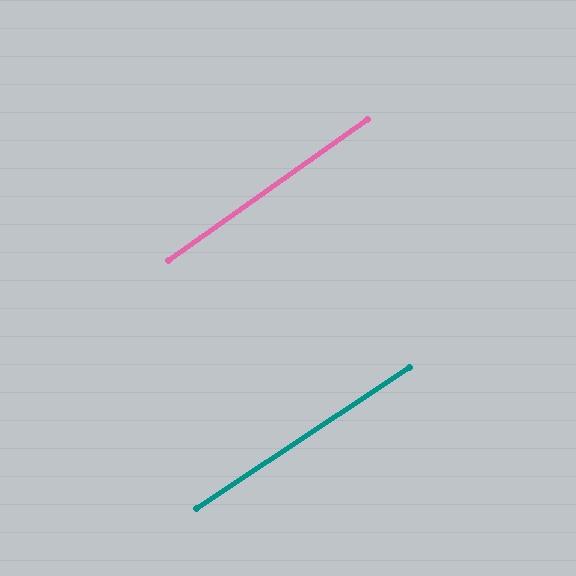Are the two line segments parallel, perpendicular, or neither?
Parallel — their directions differ by only 1.8°.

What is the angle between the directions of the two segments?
Approximately 2 degrees.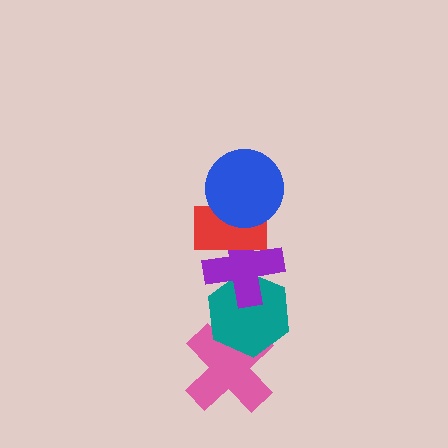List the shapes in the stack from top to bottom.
From top to bottom: the blue circle, the red rectangle, the purple cross, the teal hexagon, the pink cross.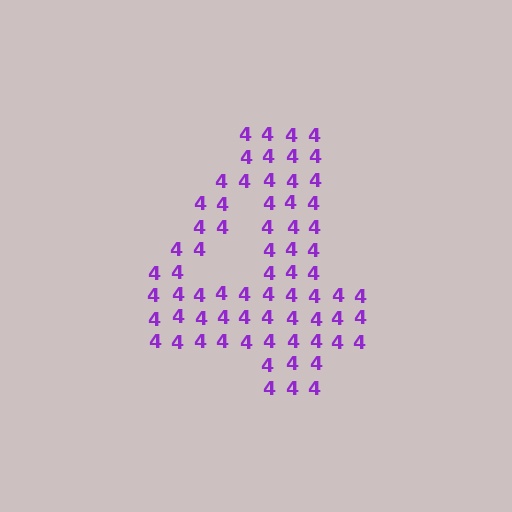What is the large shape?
The large shape is the digit 4.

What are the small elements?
The small elements are digit 4's.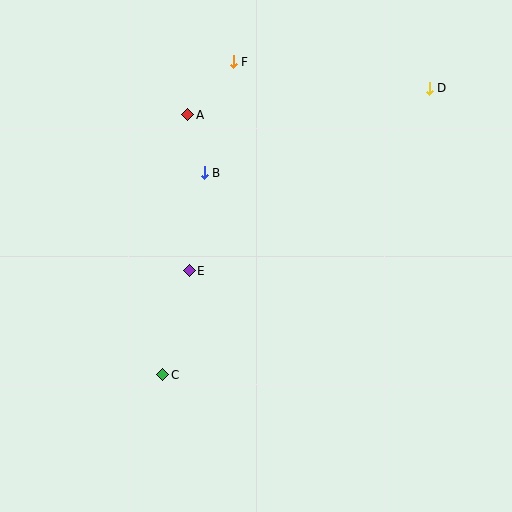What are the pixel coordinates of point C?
Point C is at (163, 375).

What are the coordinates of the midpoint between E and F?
The midpoint between E and F is at (211, 166).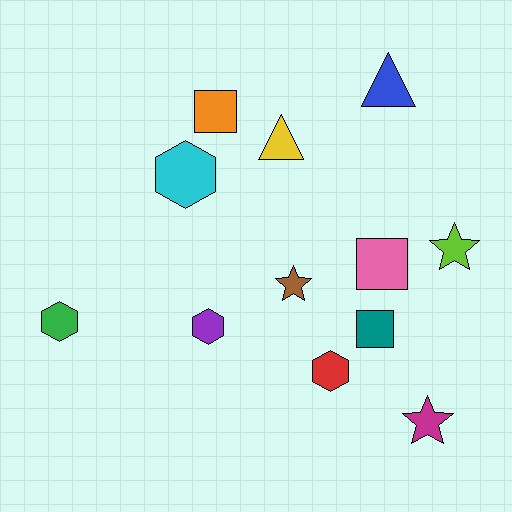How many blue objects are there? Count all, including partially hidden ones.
There is 1 blue object.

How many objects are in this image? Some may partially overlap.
There are 12 objects.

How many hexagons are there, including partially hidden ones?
There are 4 hexagons.